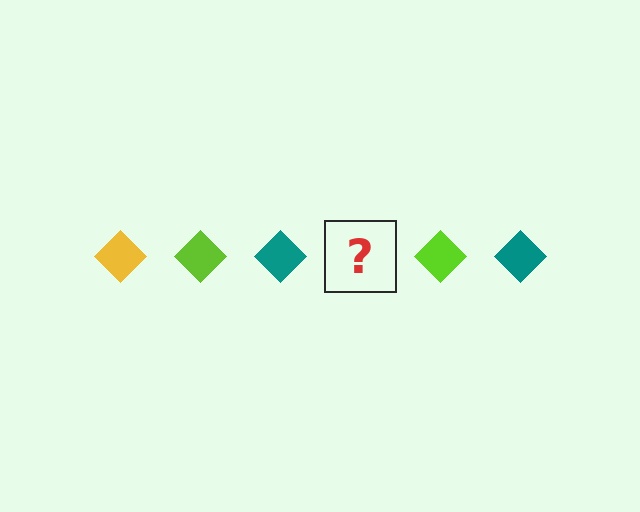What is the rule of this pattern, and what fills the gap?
The rule is that the pattern cycles through yellow, lime, teal diamonds. The gap should be filled with a yellow diamond.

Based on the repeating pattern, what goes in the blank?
The blank should be a yellow diamond.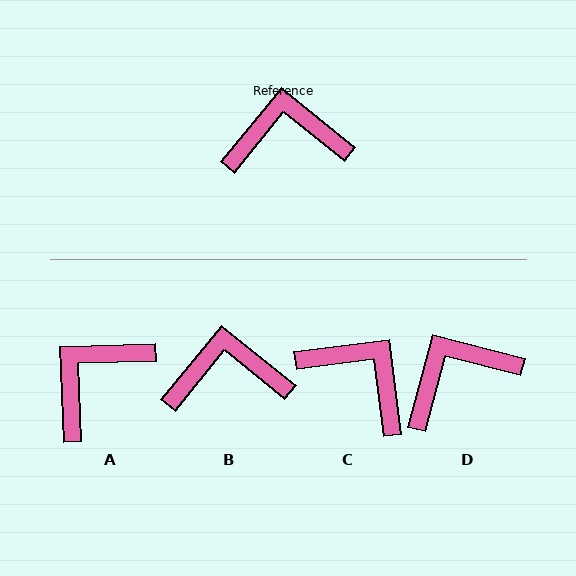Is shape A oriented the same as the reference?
No, it is off by about 41 degrees.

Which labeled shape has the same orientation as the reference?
B.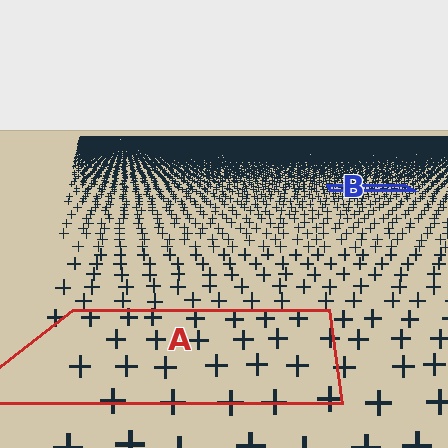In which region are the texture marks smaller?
The texture marks are smaller in region B, because it is farther away.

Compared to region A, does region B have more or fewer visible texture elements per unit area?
Region B has more texture elements per unit area — they are packed more densely because it is farther away.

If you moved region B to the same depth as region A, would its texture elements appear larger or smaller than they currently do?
They would appear larger. At a closer depth, the same texture elements are projected at a bigger on-screen size.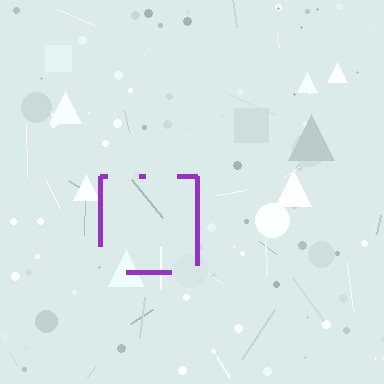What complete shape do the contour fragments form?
The contour fragments form a square.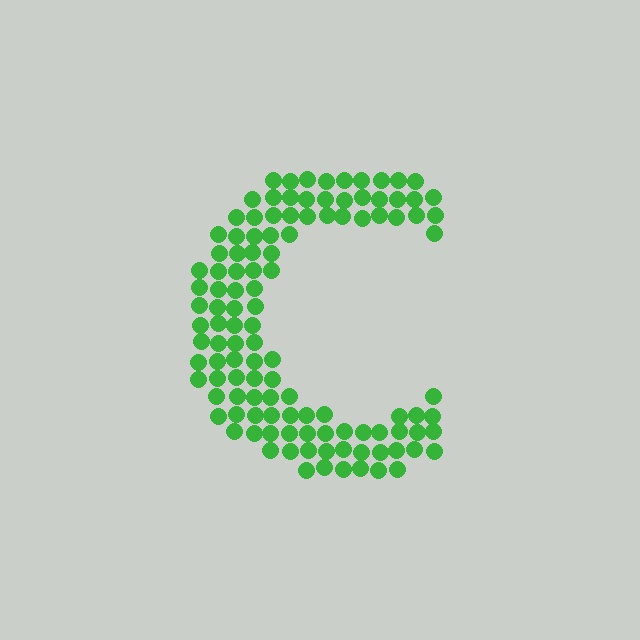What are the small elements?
The small elements are circles.